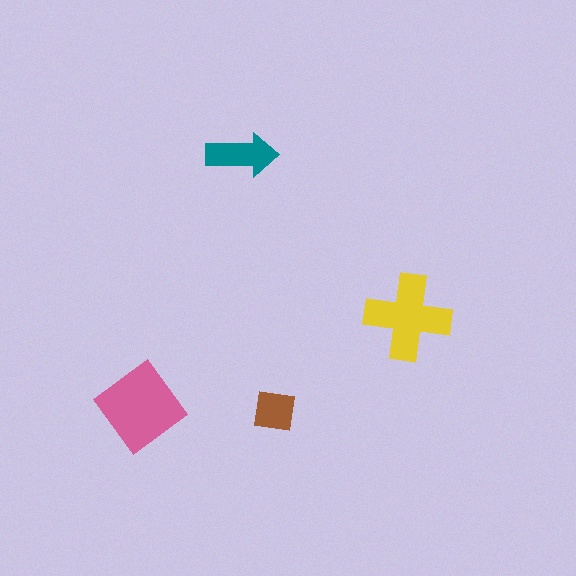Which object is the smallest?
The brown square.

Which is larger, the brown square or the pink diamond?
The pink diamond.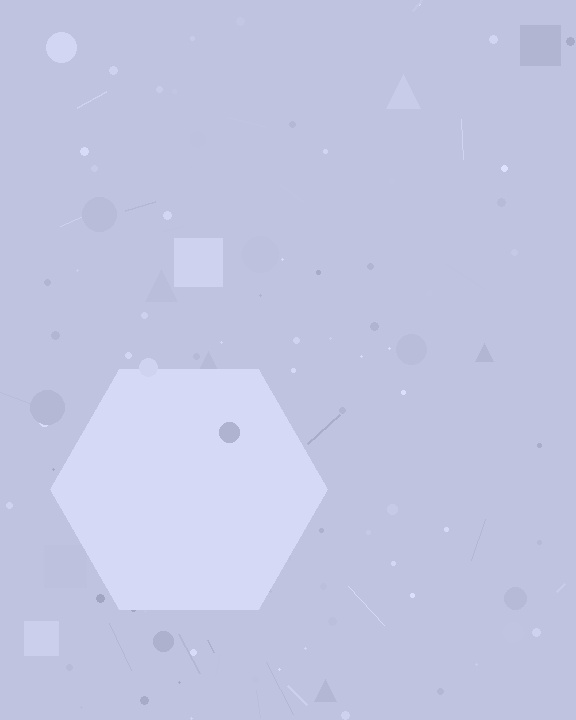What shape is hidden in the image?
A hexagon is hidden in the image.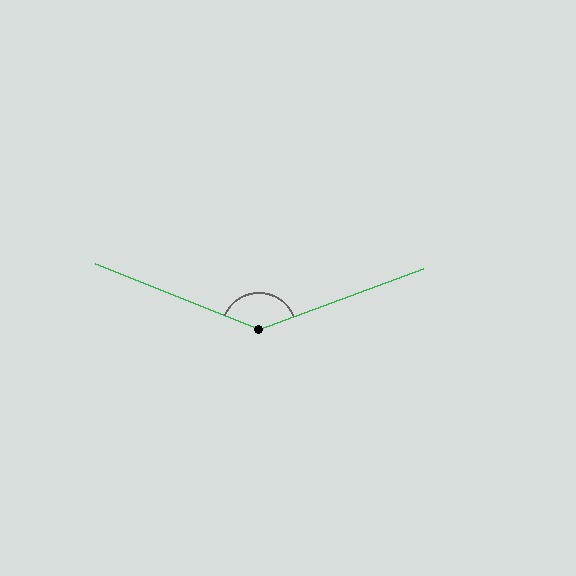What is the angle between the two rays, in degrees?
Approximately 138 degrees.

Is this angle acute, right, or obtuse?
It is obtuse.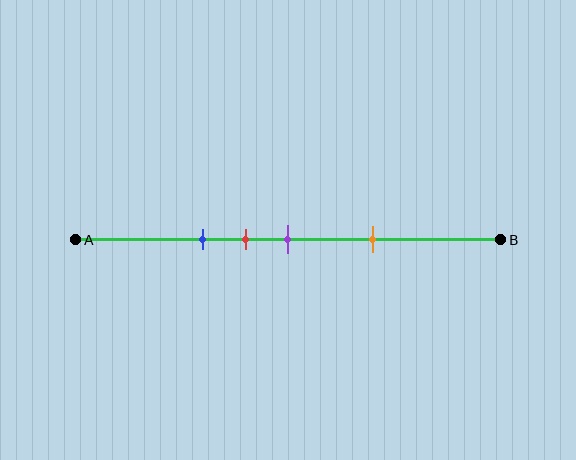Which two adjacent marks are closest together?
The red and purple marks are the closest adjacent pair.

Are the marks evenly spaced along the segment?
No, the marks are not evenly spaced.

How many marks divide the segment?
There are 4 marks dividing the segment.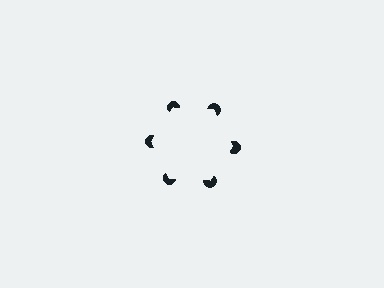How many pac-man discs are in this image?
There are 6 — one at each vertex of the illusory hexagon.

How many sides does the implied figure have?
6 sides.